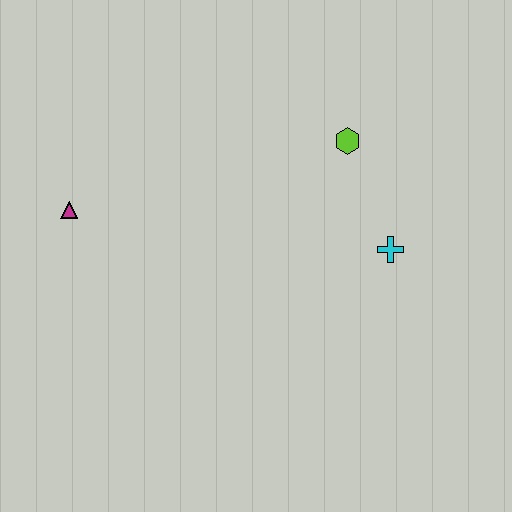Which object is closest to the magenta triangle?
The lime hexagon is closest to the magenta triangle.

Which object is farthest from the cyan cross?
The magenta triangle is farthest from the cyan cross.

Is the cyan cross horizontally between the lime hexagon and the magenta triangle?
No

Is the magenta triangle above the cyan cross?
Yes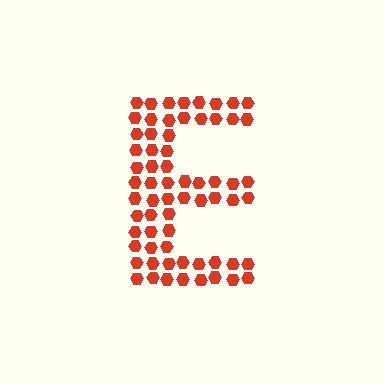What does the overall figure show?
The overall figure shows the letter E.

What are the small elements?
The small elements are hexagons.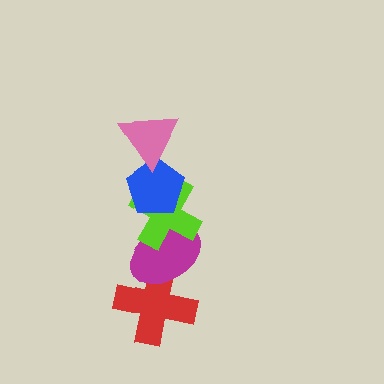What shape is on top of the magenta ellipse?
The lime cross is on top of the magenta ellipse.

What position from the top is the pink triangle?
The pink triangle is 1st from the top.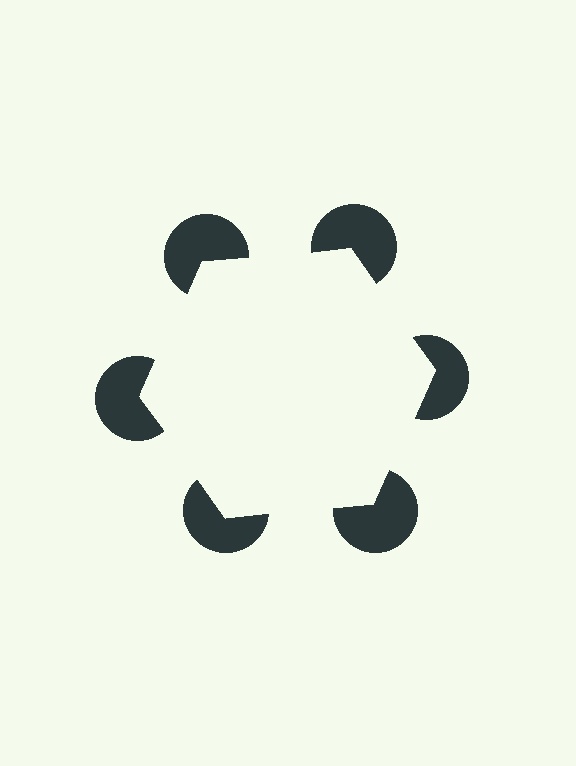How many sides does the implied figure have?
6 sides.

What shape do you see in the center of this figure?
An illusory hexagon — its edges are inferred from the aligned wedge cuts in the pac-man discs, not physically drawn.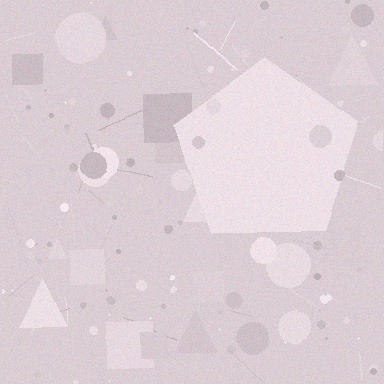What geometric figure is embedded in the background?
A pentagon is embedded in the background.